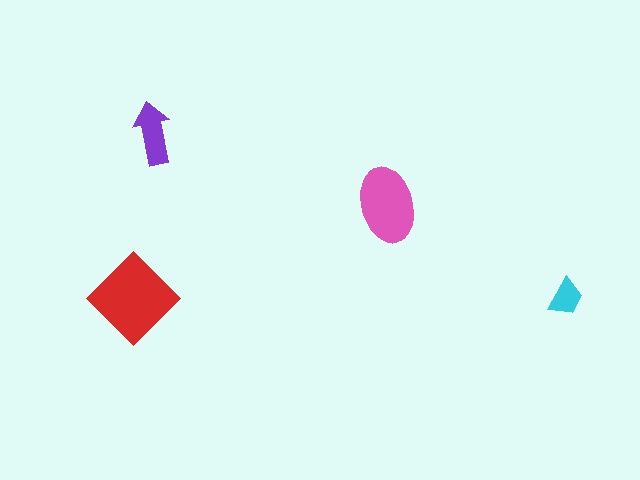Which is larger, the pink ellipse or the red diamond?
The red diamond.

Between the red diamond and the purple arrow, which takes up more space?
The red diamond.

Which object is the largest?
The red diamond.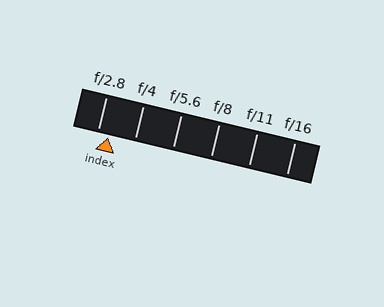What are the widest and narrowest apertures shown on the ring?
The widest aperture shown is f/2.8 and the narrowest is f/16.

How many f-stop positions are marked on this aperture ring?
There are 6 f-stop positions marked.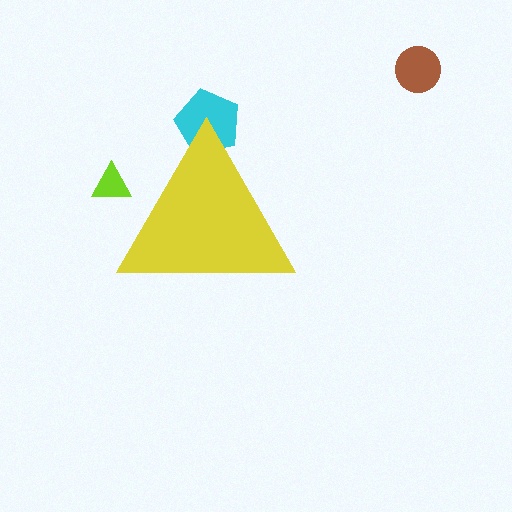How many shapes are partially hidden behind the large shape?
2 shapes are partially hidden.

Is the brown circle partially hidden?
No, the brown circle is fully visible.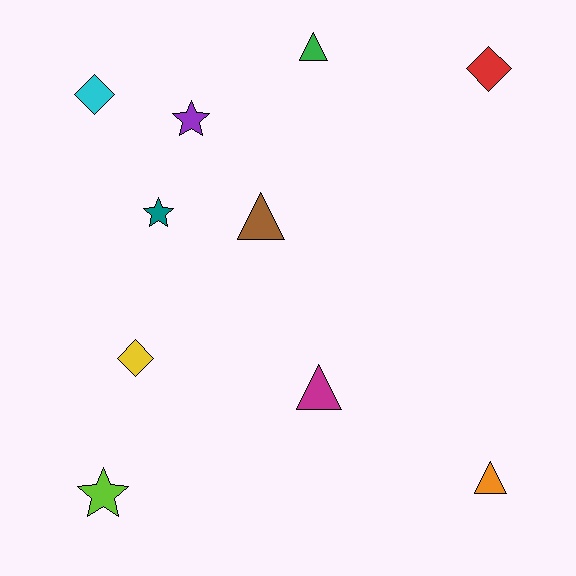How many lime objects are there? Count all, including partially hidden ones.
There is 1 lime object.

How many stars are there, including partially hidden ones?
There are 3 stars.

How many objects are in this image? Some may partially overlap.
There are 10 objects.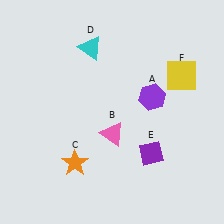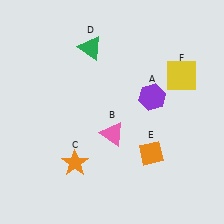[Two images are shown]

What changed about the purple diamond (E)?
In Image 1, E is purple. In Image 2, it changed to orange.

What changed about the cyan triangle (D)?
In Image 1, D is cyan. In Image 2, it changed to green.